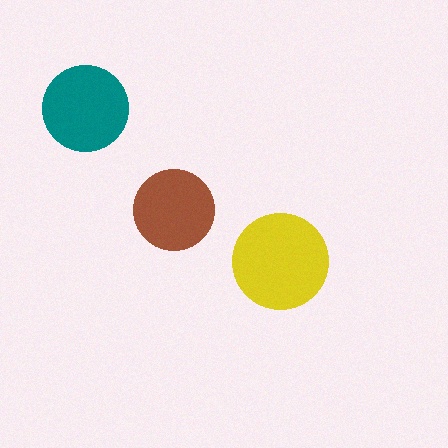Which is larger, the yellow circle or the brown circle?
The yellow one.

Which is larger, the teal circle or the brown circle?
The teal one.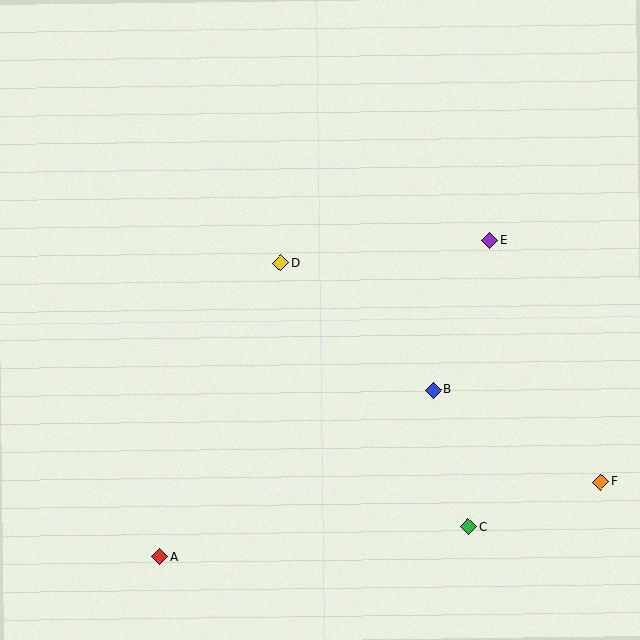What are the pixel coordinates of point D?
Point D is at (281, 263).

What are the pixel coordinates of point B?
Point B is at (433, 390).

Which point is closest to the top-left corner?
Point D is closest to the top-left corner.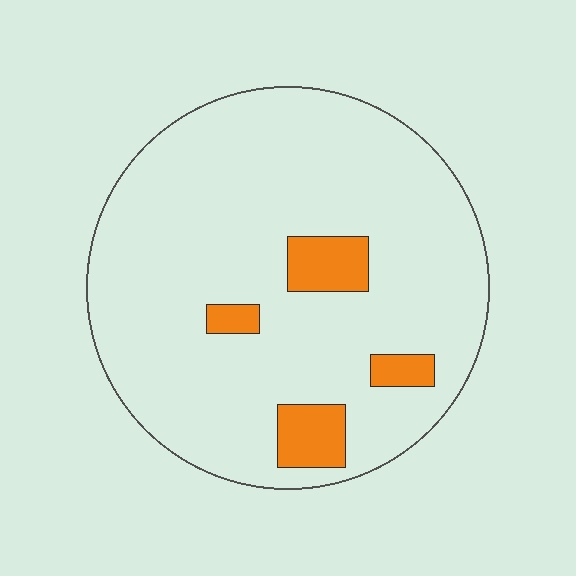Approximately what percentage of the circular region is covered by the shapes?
Approximately 10%.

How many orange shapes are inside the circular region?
4.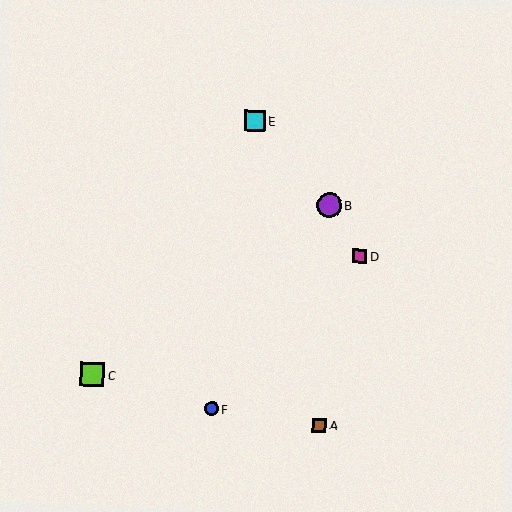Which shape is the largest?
The purple circle (labeled B) is the largest.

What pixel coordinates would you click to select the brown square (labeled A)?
Click at (319, 425) to select the brown square A.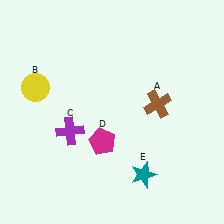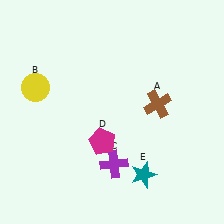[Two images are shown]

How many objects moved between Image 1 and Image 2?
1 object moved between the two images.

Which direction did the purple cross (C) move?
The purple cross (C) moved right.